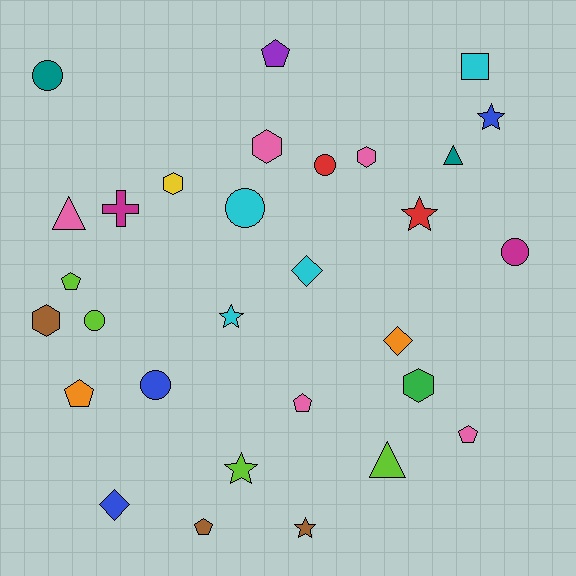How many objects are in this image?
There are 30 objects.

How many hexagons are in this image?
There are 5 hexagons.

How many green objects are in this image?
There is 1 green object.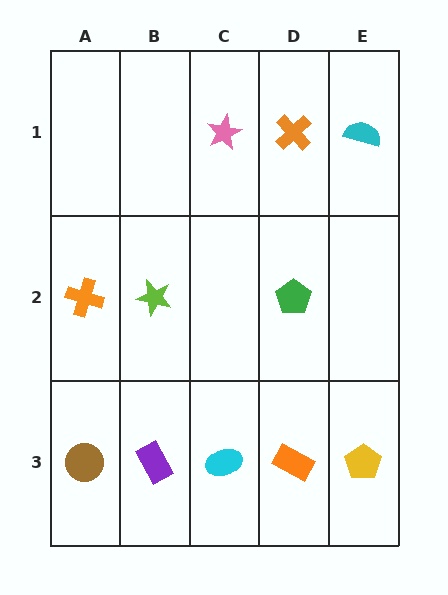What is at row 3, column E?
A yellow pentagon.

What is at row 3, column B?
A purple rectangle.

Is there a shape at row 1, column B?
No, that cell is empty.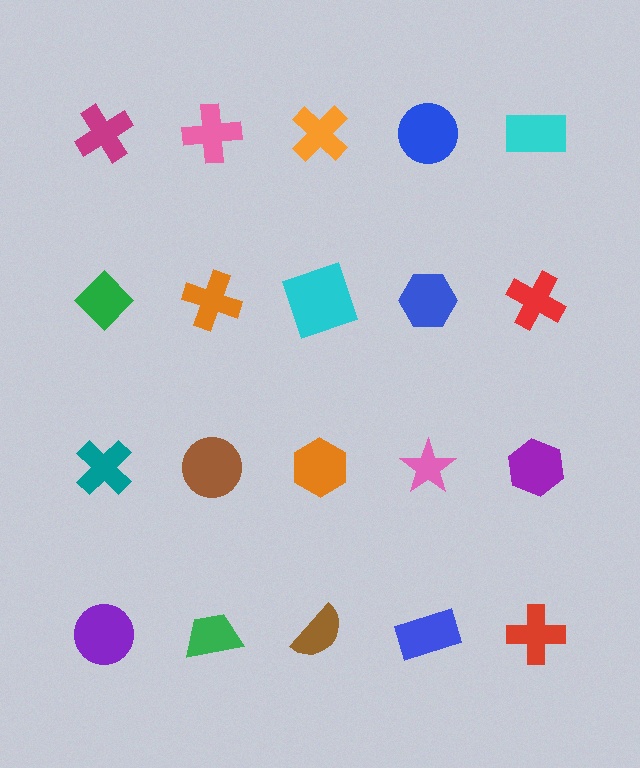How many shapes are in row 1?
5 shapes.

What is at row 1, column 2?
A pink cross.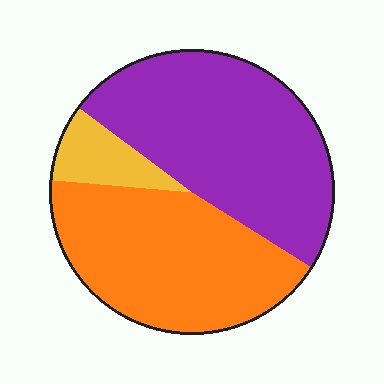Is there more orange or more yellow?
Orange.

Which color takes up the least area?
Yellow, at roughly 10%.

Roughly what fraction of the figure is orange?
Orange takes up about two fifths (2/5) of the figure.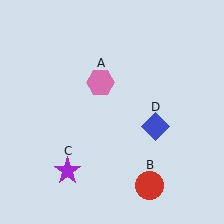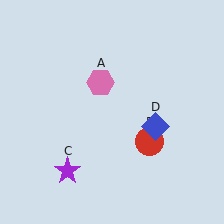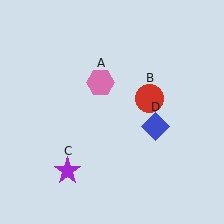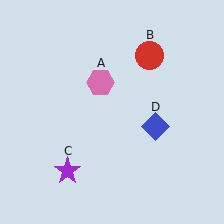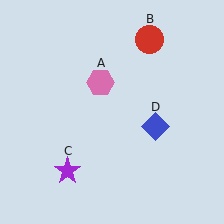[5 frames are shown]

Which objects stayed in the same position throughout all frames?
Pink hexagon (object A) and purple star (object C) and blue diamond (object D) remained stationary.